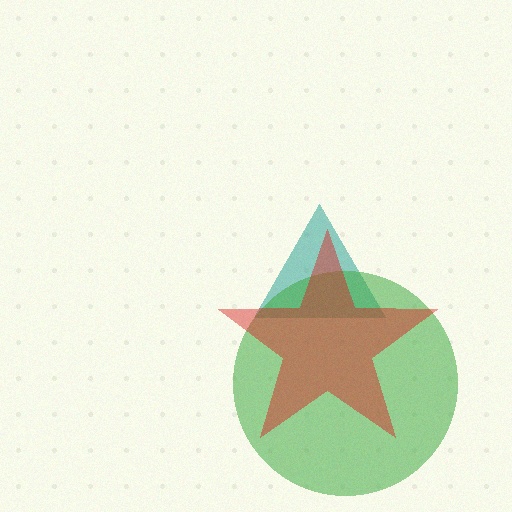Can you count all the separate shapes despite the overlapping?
Yes, there are 3 separate shapes.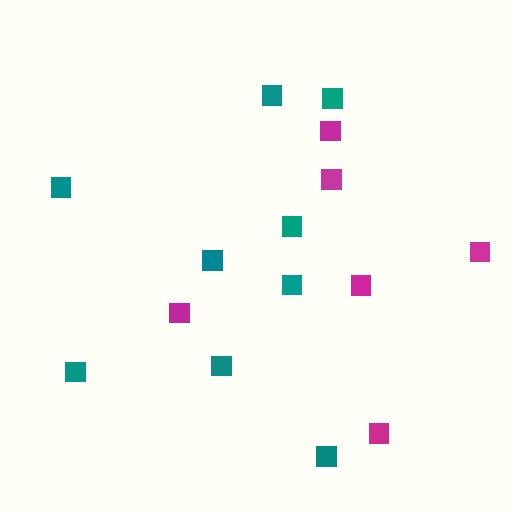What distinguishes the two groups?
There are 2 groups: one group of teal squares (9) and one group of magenta squares (6).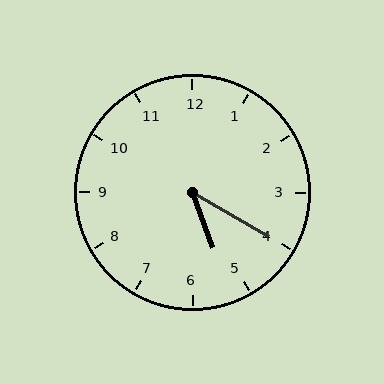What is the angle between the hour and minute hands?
Approximately 40 degrees.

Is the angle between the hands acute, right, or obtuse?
It is acute.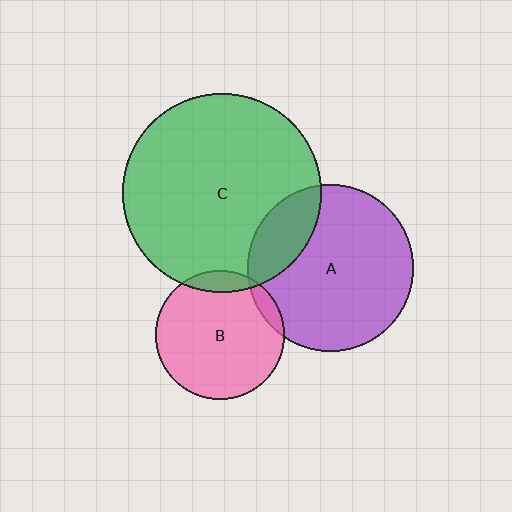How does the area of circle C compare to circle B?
Approximately 2.4 times.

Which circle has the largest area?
Circle C (green).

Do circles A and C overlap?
Yes.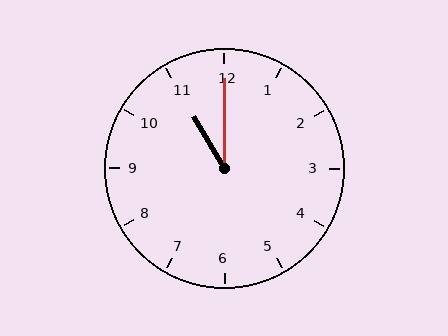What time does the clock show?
11:00.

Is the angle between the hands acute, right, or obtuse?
It is acute.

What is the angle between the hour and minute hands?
Approximately 30 degrees.